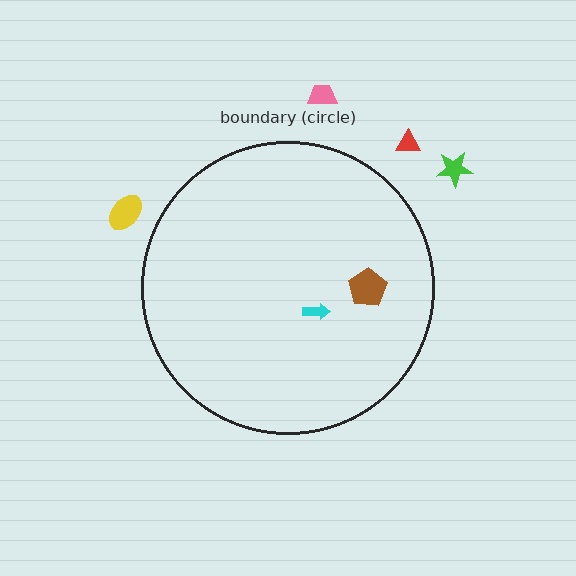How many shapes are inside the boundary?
2 inside, 4 outside.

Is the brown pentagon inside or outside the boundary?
Inside.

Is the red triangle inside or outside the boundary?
Outside.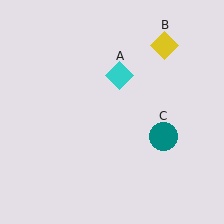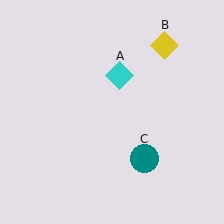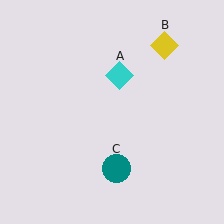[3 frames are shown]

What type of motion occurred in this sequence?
The teal circle (object C) rotated clockwise around the center of the scene.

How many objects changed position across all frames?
1 object changed position: teal circle (object C).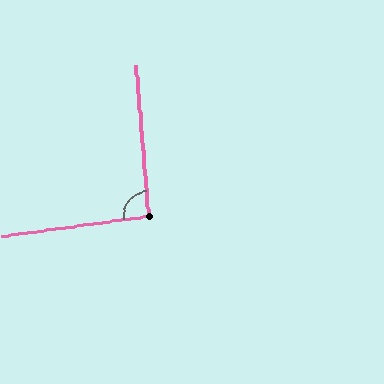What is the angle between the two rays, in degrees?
Approximately 93 degrees.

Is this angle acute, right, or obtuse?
It is approximately a right angle.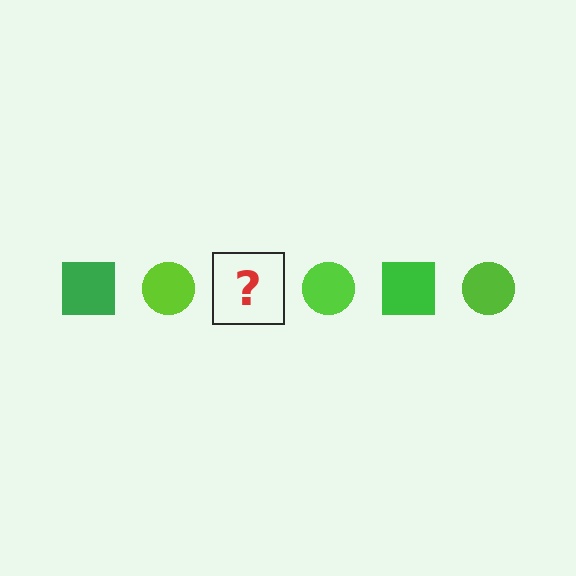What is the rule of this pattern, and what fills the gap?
The rule is that the pattern alternates between green square and lime circle. The gap should be filled with a green square.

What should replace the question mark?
The question mark should be replaced with a green square.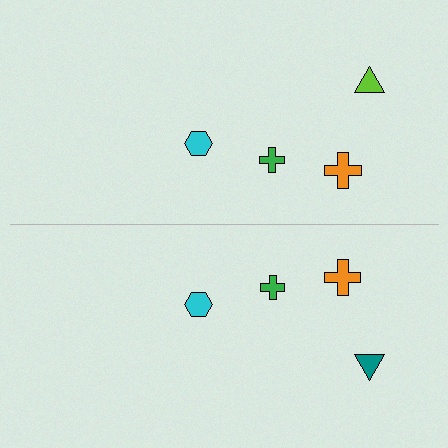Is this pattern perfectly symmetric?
No, the pattern is not perfectly symmetric. The teal triangle on the bottom side breaks the symmetry — its mirror counterpart is lime.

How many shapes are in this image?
There are 8 shapes in this image.